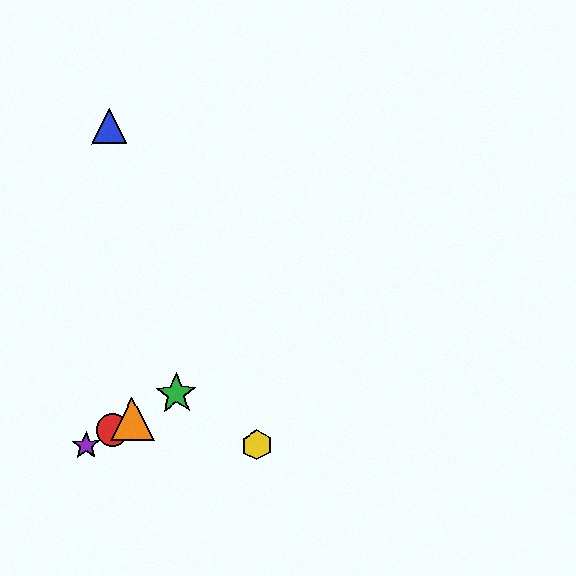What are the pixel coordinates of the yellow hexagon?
The yellow hexagon is at (257, 445).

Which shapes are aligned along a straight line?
The red circle, the green star, the purple star, the orange triangle are aligned along a straight line.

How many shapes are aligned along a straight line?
4 shapes (the red circle, the green star, the purple star, the orange triangle) are aligned along a straight line.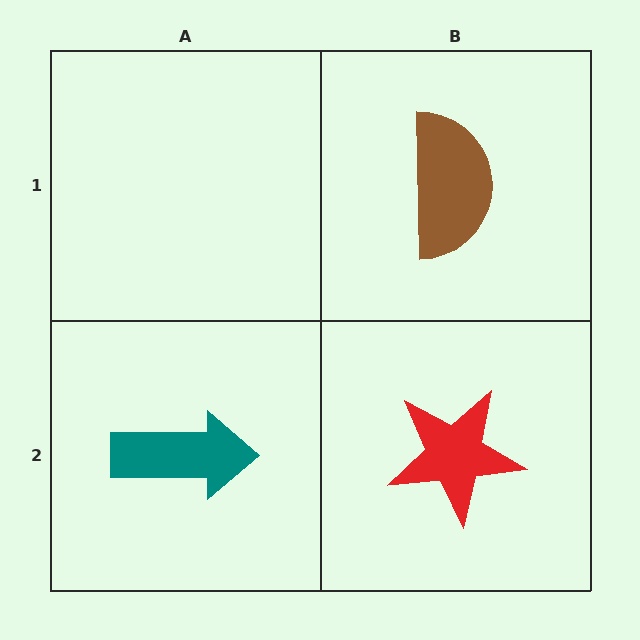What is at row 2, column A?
A teal arrow.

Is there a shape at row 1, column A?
No, that cell is empty.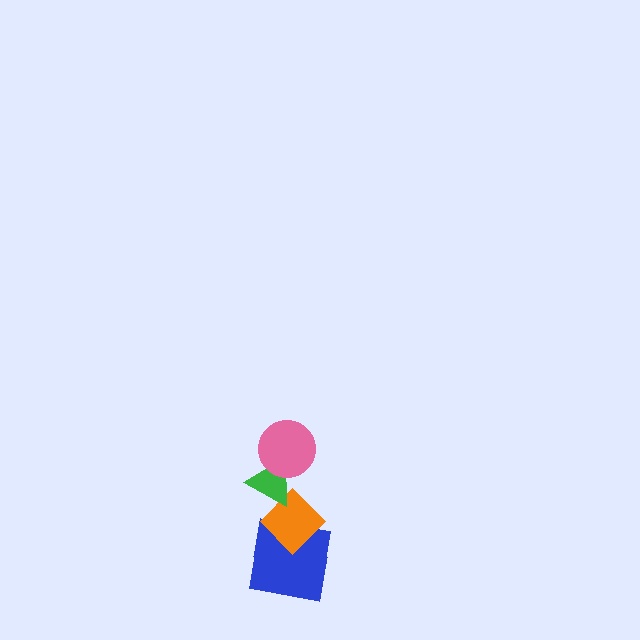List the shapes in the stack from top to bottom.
From top to bottom: the pink circle, the green triangle, the orange diamond, the blue square.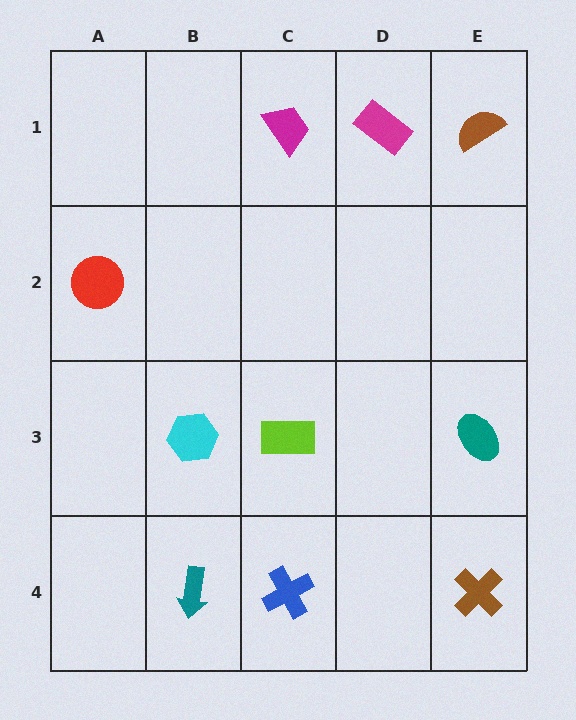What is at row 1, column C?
A magenta trapezoid.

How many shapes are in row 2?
1 shape.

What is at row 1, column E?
A brown semicircle.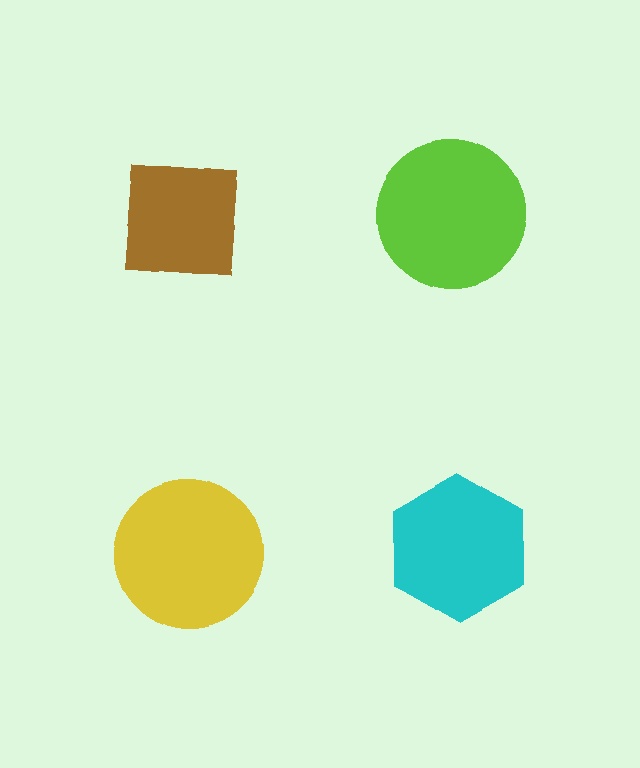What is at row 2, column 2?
A cyan hexagon.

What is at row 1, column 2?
A lime circle.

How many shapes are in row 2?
2 shapes.